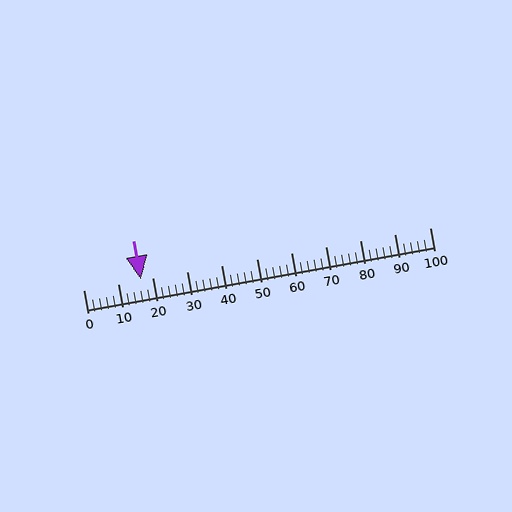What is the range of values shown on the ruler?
The ruler shows values from 0 to 100.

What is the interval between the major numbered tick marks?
The major tick marks are spaced 10 units apart.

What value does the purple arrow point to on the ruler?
The purple arrow points to approximately 17.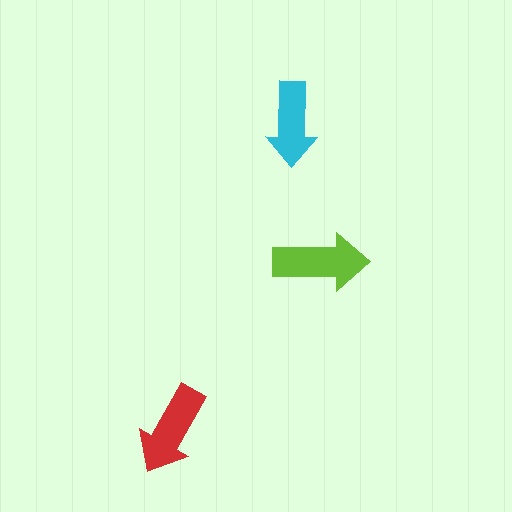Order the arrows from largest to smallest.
the lime one, the red one, the cyan one.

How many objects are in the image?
There are 3 objects in the image.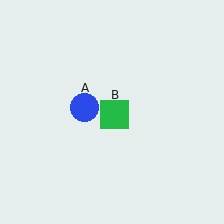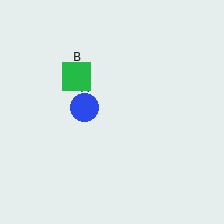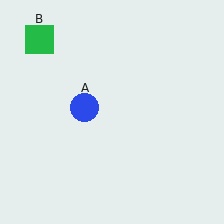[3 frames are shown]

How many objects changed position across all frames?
1 object changed position: green square (object B).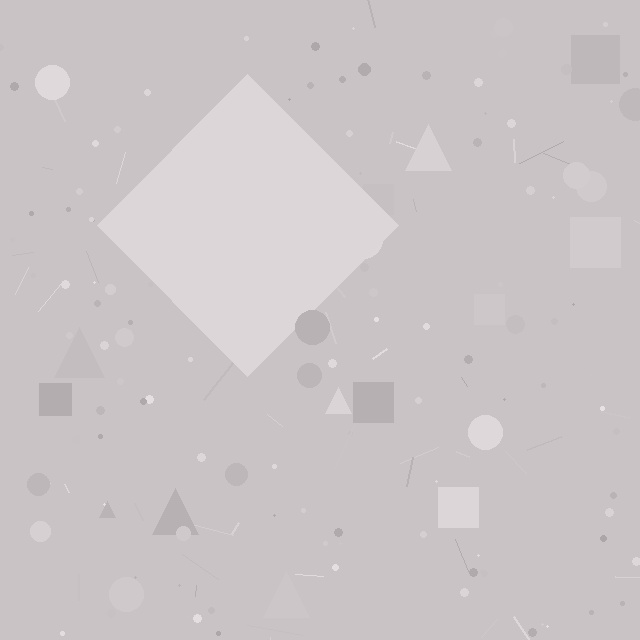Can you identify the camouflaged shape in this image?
The camouflaged shape is a diamond.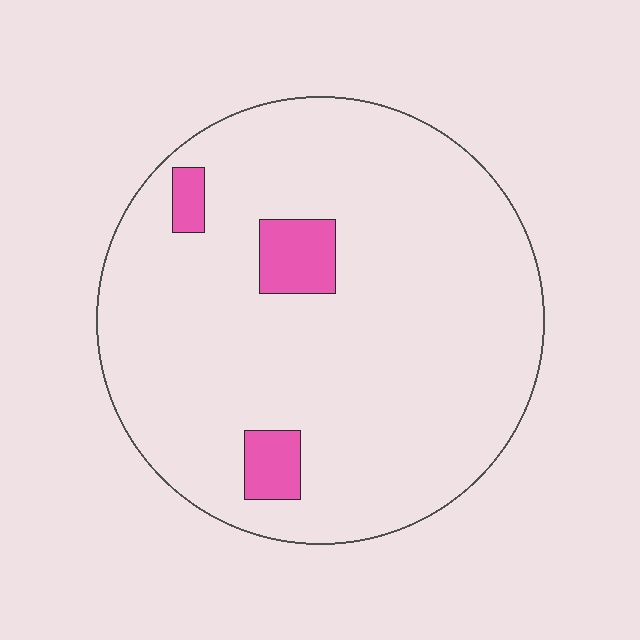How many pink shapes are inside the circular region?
3.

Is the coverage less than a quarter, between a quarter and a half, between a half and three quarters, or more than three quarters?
Less than a quarter.